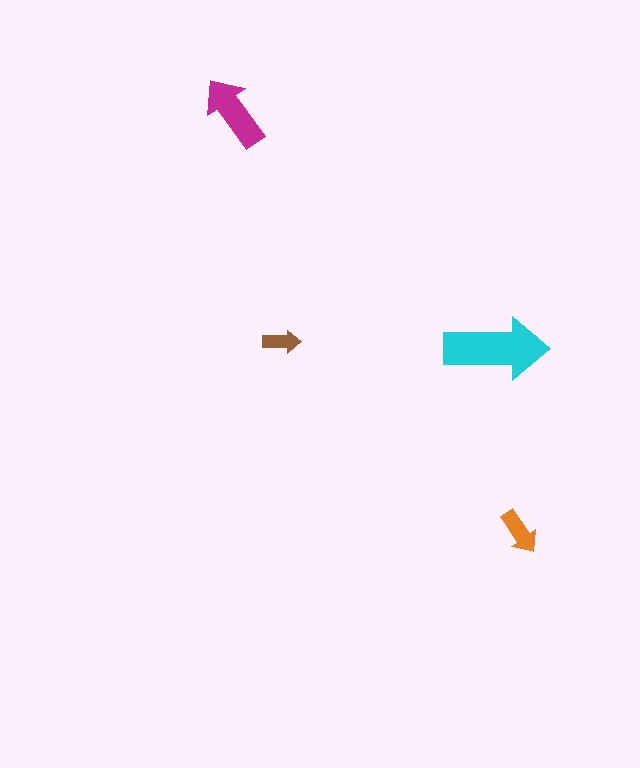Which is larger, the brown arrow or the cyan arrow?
The cyan one.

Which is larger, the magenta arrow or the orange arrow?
The magenta one.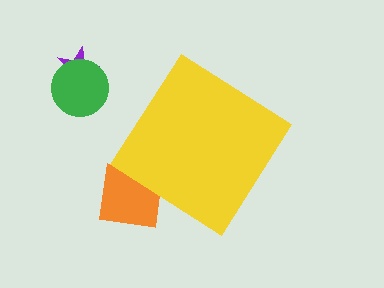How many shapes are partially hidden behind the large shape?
1 shape is partially hidden.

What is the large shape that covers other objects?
A yellow diamond.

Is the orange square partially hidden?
Yes, the orange square is partially hidden behind the yellow diamond.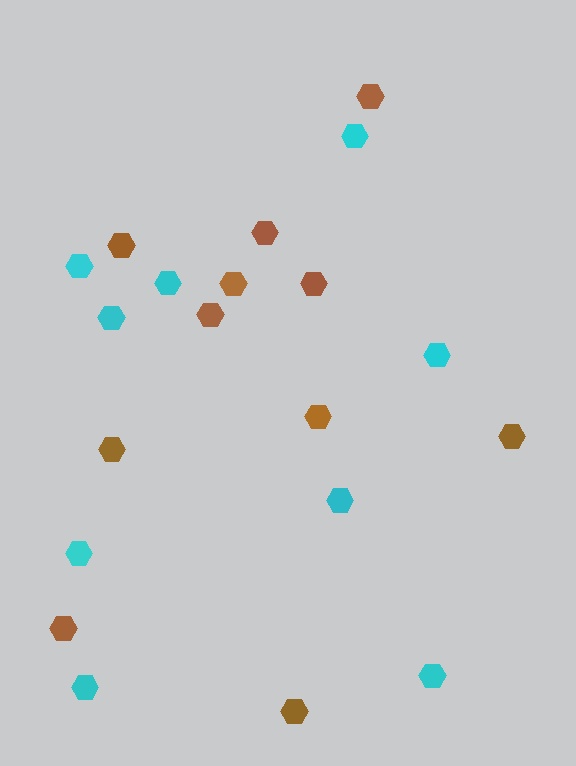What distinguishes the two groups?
There are 2 groups: one group of cyan hexagons (9) and one group of brown hexagons (11).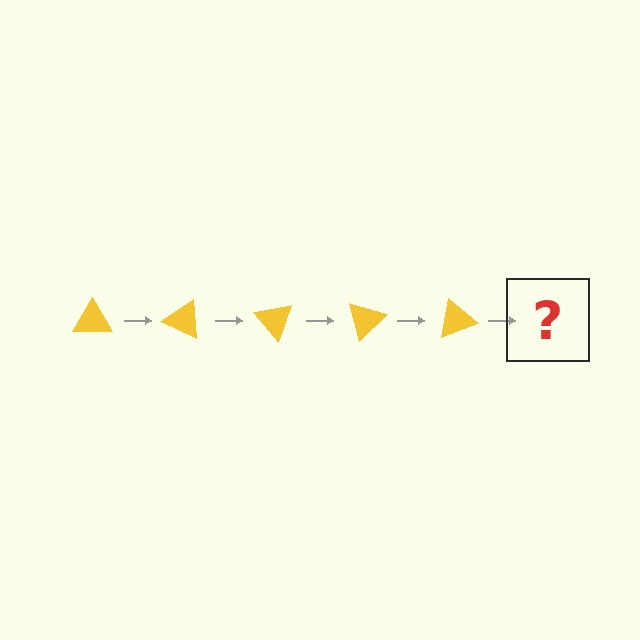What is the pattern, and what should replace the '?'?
The pattern is that the triangle rotates 25 degrees each step. The '?' should be a yellow triangle rotated 125 degrees.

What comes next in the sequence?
The next element should be a yellow triangle rotated 125 degrees.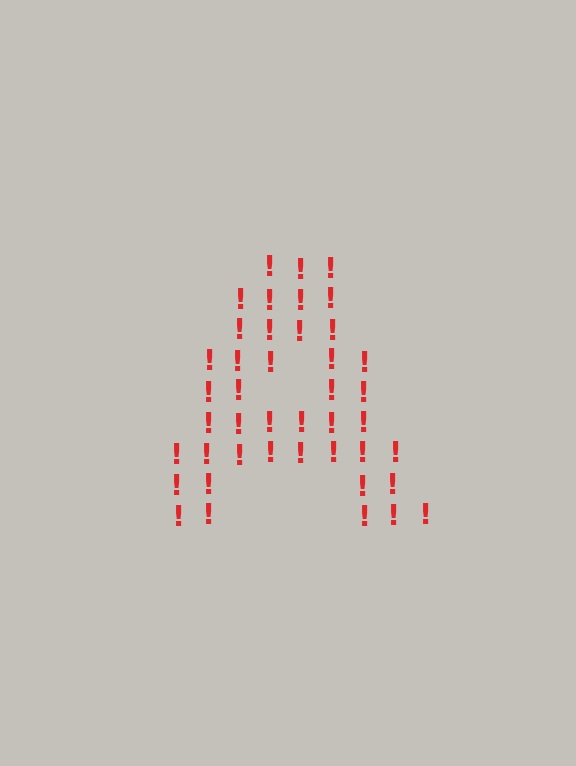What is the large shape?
The large shape is the letter A.